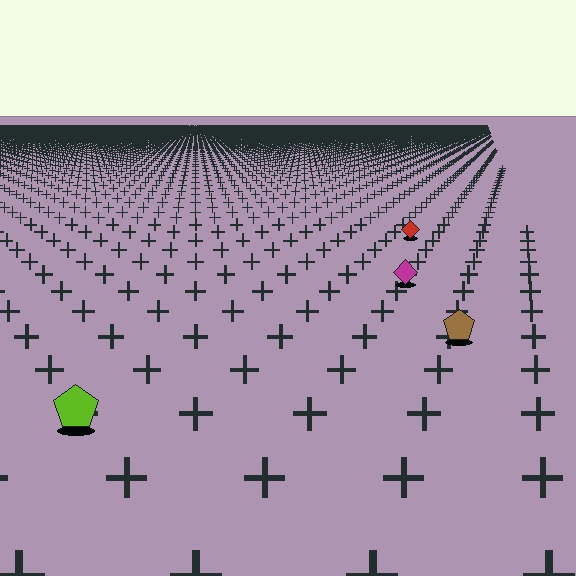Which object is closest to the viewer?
The lime pentagon is closest. The texture marks near it are larger and more spread out.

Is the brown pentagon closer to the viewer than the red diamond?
Yes. The brown pentagon is closer — you can tell from the texture gradient: the ground texture is coarser near it.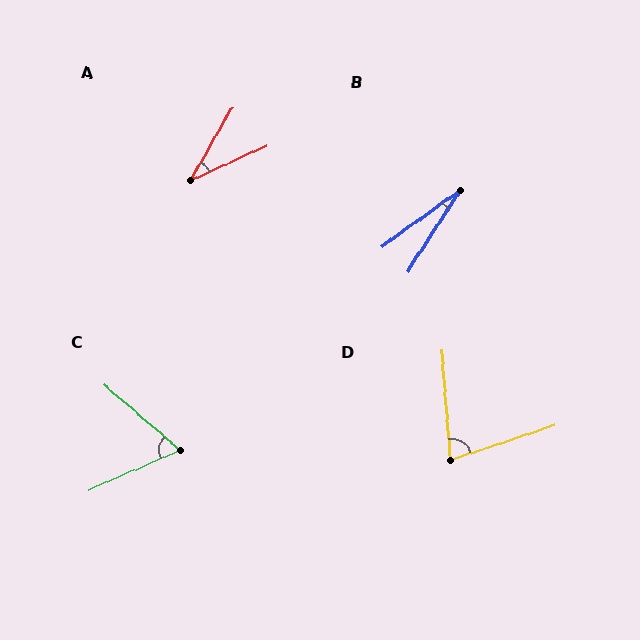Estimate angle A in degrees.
Approximately 35 degrees.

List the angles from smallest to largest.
B (21°), A (35°), C (64°), D (76°).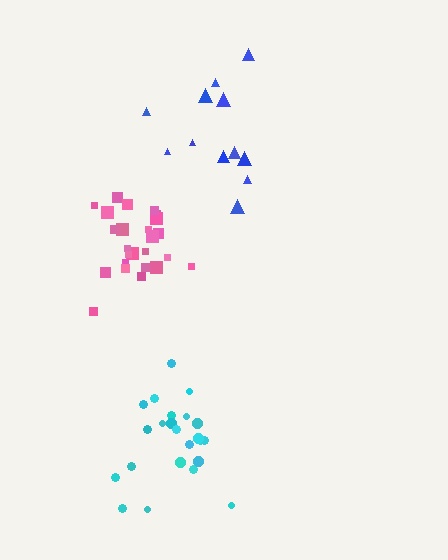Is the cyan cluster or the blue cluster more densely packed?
Cyan.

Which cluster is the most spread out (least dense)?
Blue.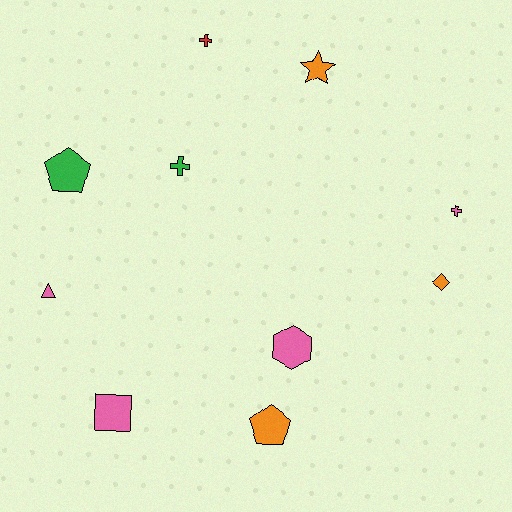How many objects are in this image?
There are 10 objects.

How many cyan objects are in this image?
There are no cyan objects.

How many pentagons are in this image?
There are 2 pentagons.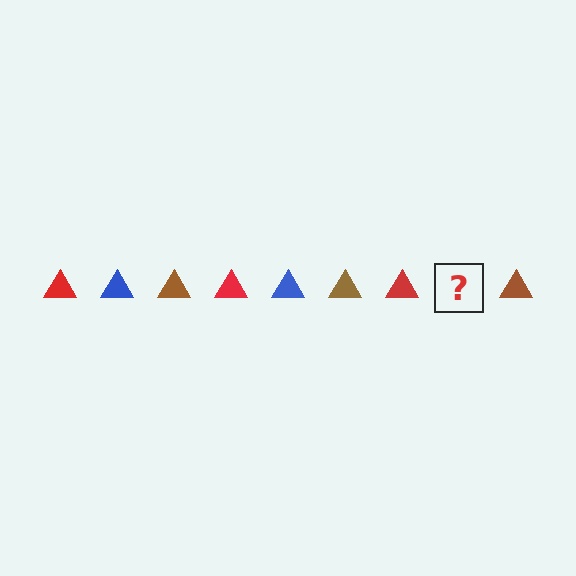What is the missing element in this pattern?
The missing element is a blue triangle.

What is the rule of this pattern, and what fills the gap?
The rule is that the pattern cycles through red, blue, brown triangles. The gap should be filled with a blue triangle.